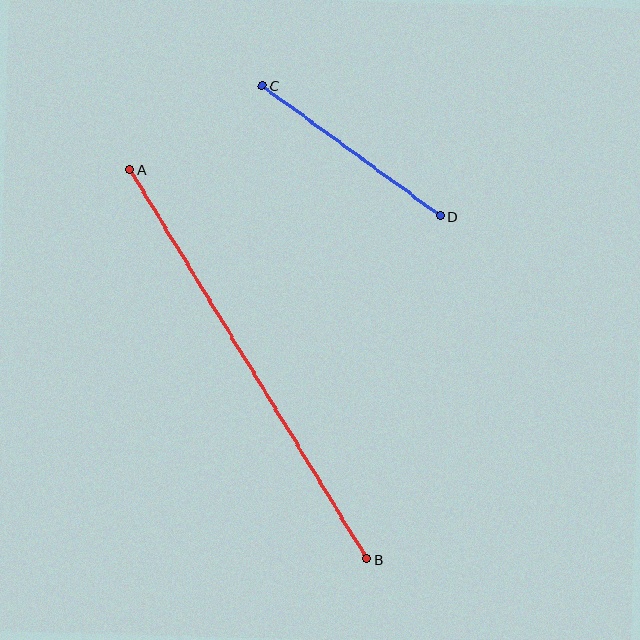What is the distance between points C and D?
The distance is approximately 221 pixels.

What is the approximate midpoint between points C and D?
The midpoint is at approximately (351, 151) pixels.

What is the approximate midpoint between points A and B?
The midpoint is at approximately (248, 364) pixels.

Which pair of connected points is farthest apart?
Points A and B are farthest apart.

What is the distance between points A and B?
The distance is approximately 456 pixels.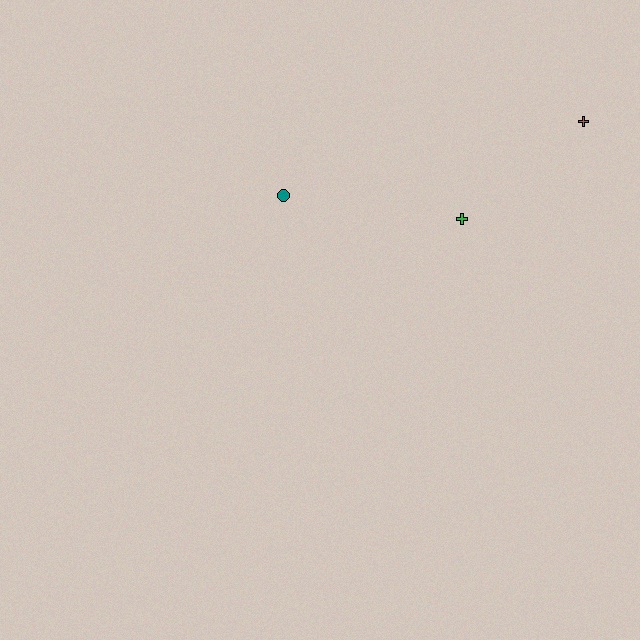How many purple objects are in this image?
There are no purple objects.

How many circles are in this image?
There is 1 circle.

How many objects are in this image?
There are 3 objects.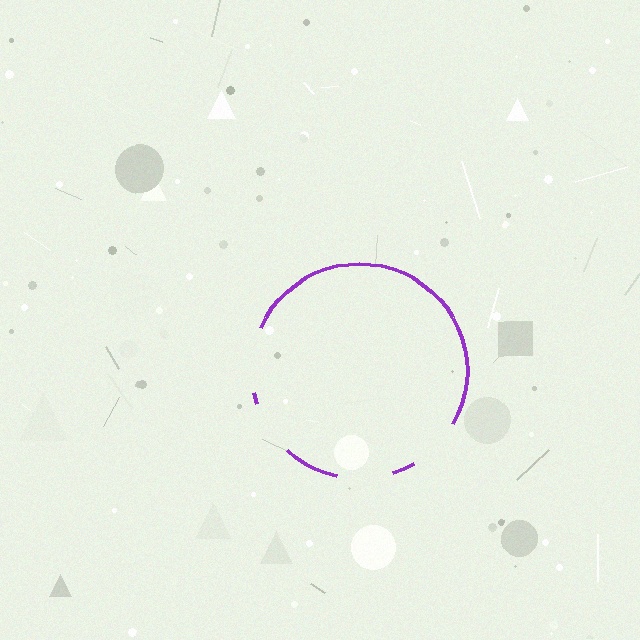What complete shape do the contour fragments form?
The contour fragments form a circle.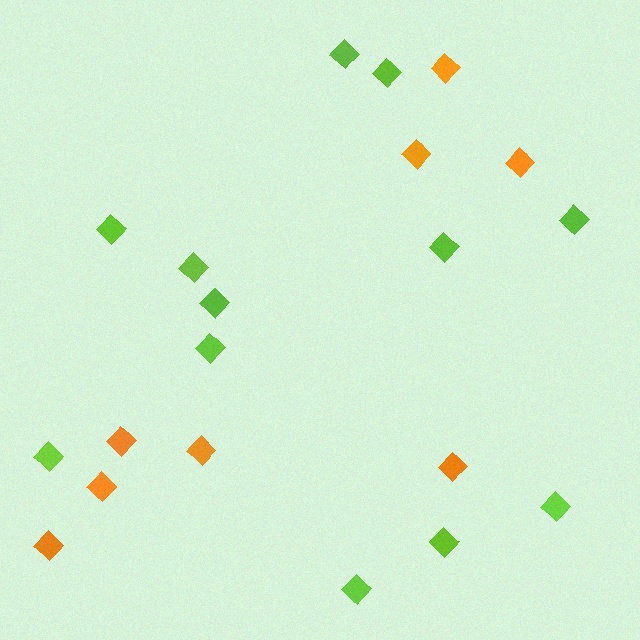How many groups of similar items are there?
There are 2 groups: one group of orange diamonds (8) and one group of lime diamonds (12).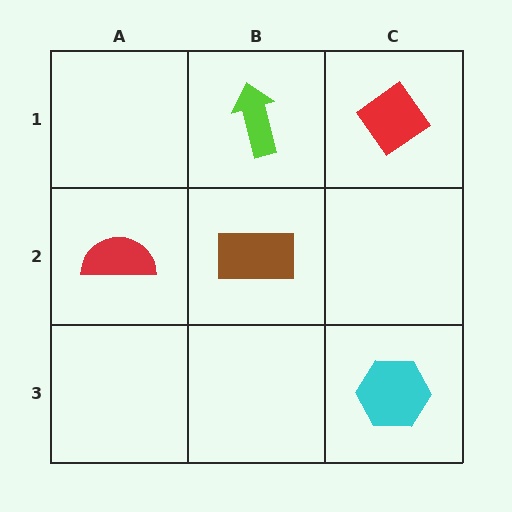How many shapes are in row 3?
1 shape.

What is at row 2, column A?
A red semicircle.